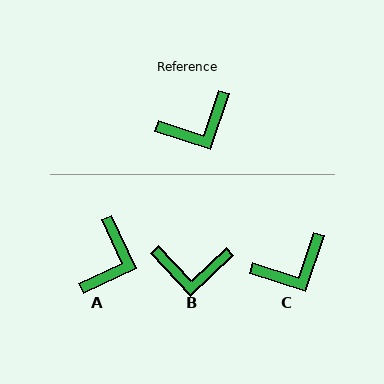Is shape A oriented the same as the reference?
No, it is off by about 44 degrees.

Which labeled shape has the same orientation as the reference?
C.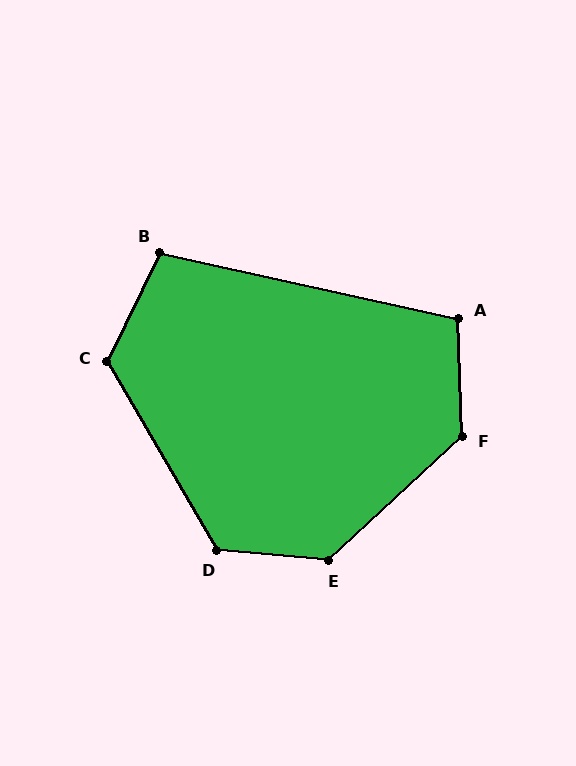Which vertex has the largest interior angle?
E, at approximately 132 degrees.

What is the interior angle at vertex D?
Approximately 125 degrees (obtuse).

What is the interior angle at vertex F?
Approximately 131 degrees (obtuse).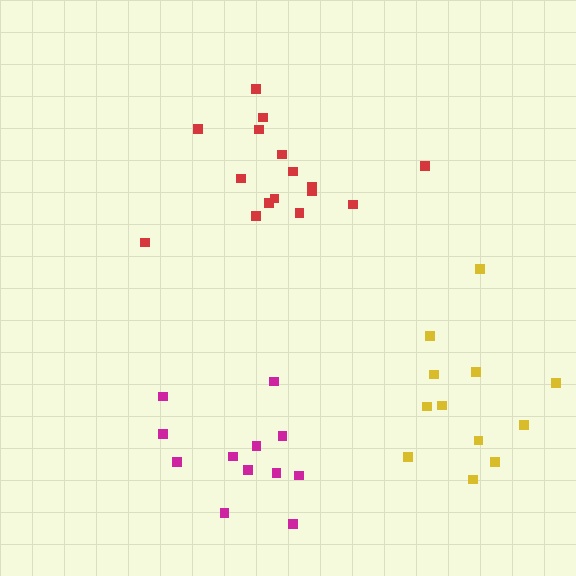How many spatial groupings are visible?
There are 3 spatial groupings.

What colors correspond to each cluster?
The clusters are colored: red, magenta, yellow.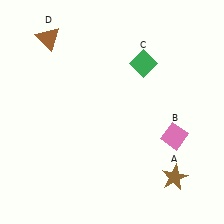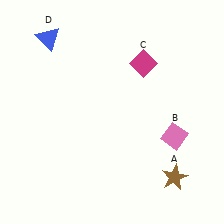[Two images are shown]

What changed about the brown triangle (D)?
In Image 1, D is brown. In Image 2, it changed to blue.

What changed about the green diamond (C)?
In Image 1, C is green. In Image 2, it changed to magenta.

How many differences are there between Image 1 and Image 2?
There are 2 differences between the two images.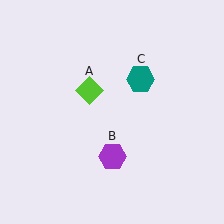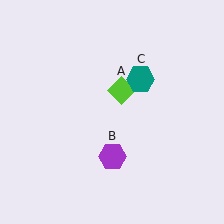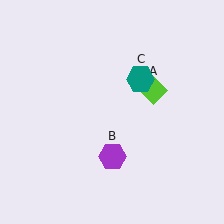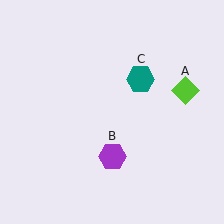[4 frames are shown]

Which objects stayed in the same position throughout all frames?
Purple hexagon (object B) and teal hexagon (object C) remained stationary.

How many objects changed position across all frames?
1 object changed position: lime diamond (object A).